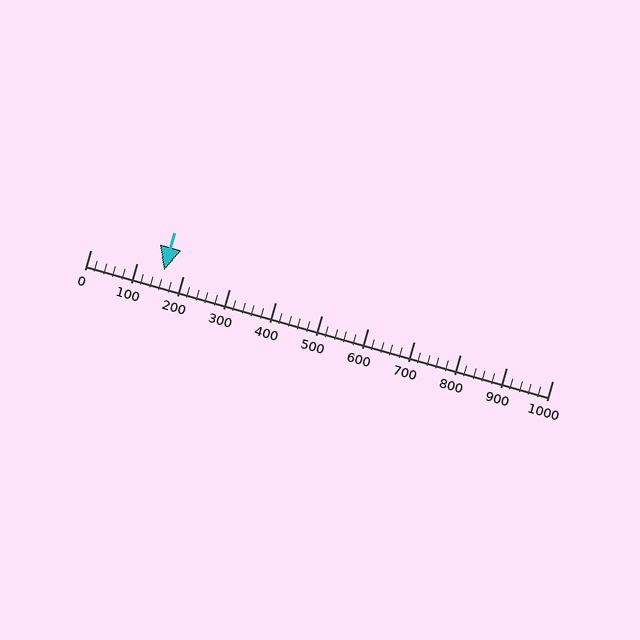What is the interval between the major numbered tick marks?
The major tick marks are spaced 100 units apart.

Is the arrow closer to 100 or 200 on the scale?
The arrow is closer to 200.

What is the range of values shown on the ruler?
The ruler shows values from 0 to 1000.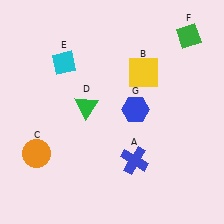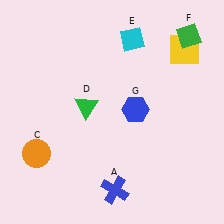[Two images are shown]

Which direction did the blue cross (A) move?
The blue cross (A) moved down.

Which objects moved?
The objects that moved are: the blue cross (A), the yellow square (B), the cyan diamond (E).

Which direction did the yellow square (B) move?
The yellow square (B) moved right.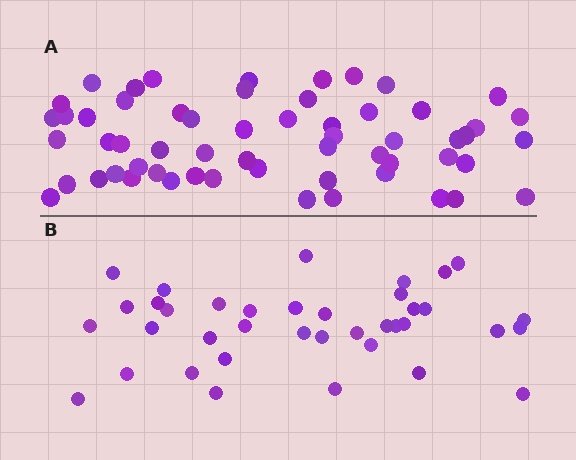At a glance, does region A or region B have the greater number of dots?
Region A (the top region) has more dots.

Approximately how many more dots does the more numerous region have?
Region A has approximately 20 more dots than region B.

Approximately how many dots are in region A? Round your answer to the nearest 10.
About 60 dots. (The exact count is 58, which rounds to 60.)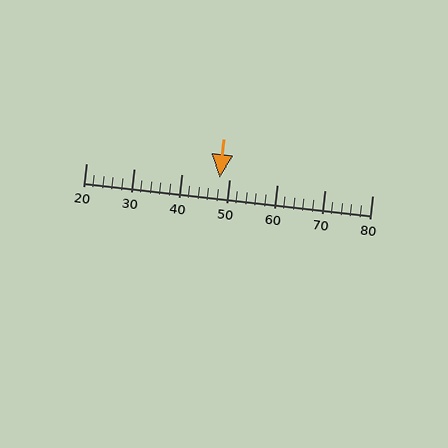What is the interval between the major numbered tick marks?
The major tick marks are spaced 10 units apart.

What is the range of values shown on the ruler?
The ruler shows values from 20 to 80.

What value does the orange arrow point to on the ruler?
The orange arrow points to approximately 48.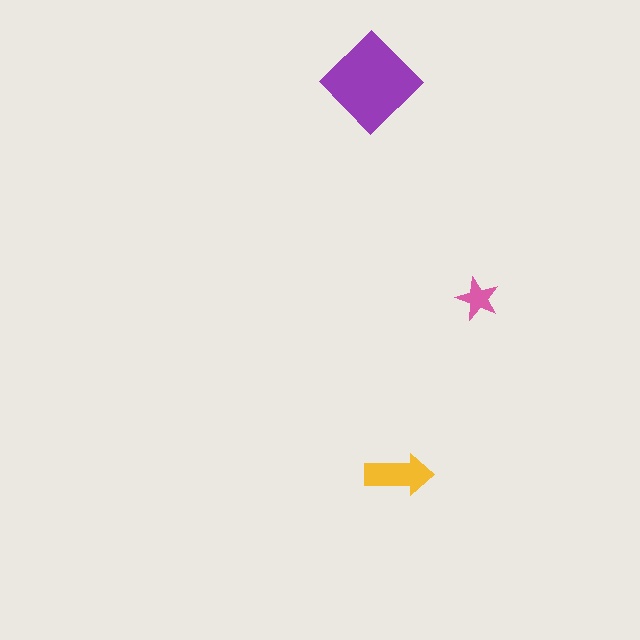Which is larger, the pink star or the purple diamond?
The purple diamond.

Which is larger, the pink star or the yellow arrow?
The yellow arrow.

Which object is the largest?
The purple diamond.